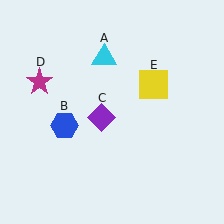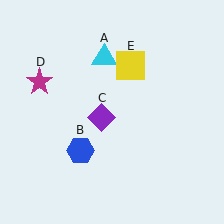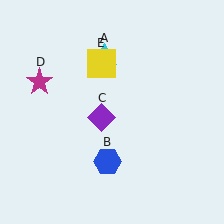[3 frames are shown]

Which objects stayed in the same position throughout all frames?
Cyan triangle (object A) and purple diamond (object C) and magenta star (object D) remained stationary.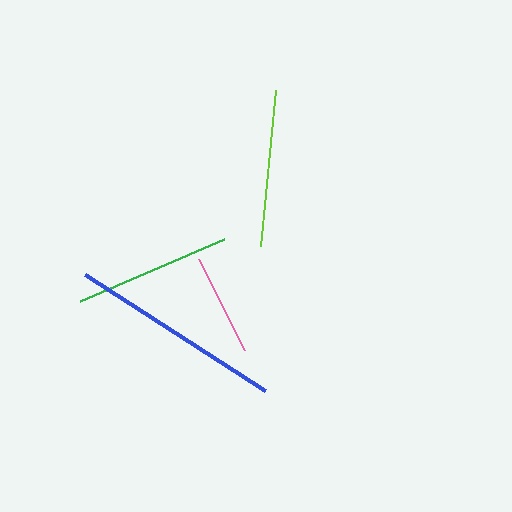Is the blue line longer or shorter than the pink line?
The blue line is longer than the pink line.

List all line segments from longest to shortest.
From longest to shortest: blue, lime, green, pink.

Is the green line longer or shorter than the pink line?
The green line is longer than the pink line.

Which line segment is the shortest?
The pink line is the shortest at approximately 102 pixels.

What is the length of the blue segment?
The blue segment is approximately 213 pixels long.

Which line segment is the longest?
The blue line is the longest at approximately 213 pixels.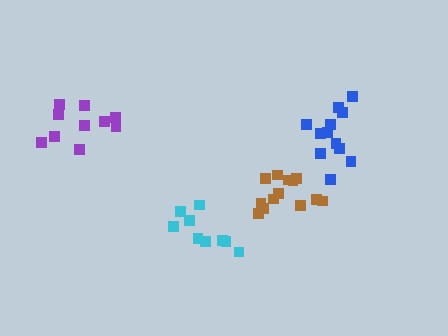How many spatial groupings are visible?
There are 4 spatial groupings.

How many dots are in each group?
Group 1: 12 dots, Group 2: 9 dots, Group 3: 13 dots, Group 4: 11 dots (45 total).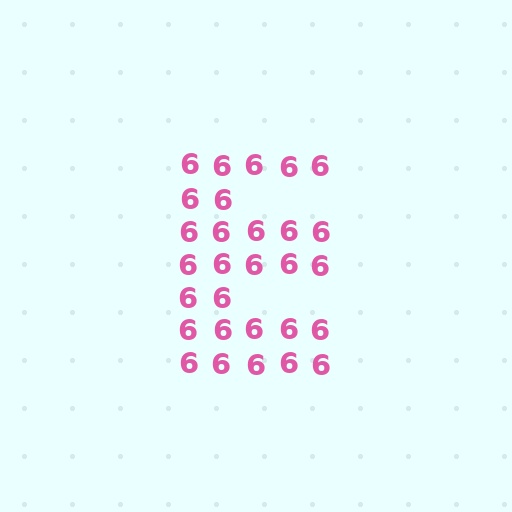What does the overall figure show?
The overall figure shows the letter E.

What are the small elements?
The small elements are digit 6's.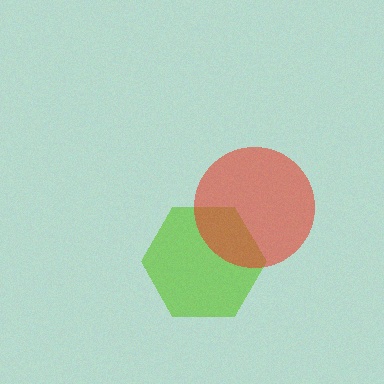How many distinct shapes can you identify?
There are 2 distinct shapes: a lime hexagon, a red circle.